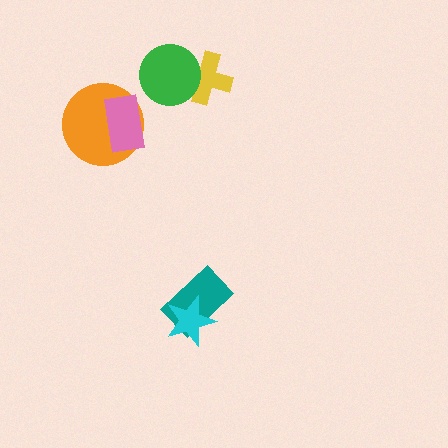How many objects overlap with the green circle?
1 object overlaps with the green circle.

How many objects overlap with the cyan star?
1 object overlaps with the cyan star.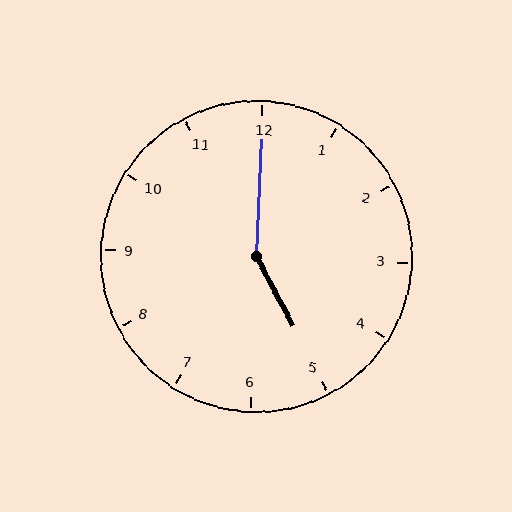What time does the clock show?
5:00.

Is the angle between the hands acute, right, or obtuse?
It is obtuse.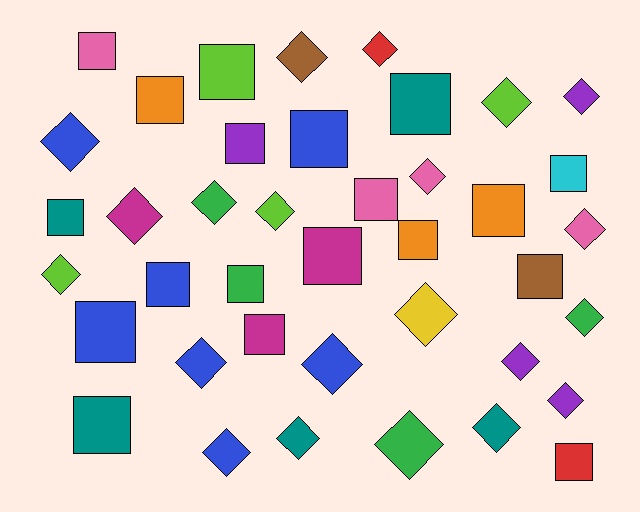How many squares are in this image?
There are 19 squares.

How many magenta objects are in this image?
There are 3 magenta objects.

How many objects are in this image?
There are 40 objects.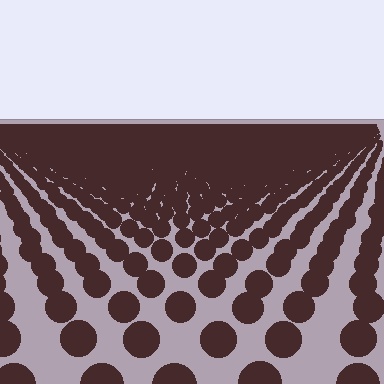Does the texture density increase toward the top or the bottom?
Density increases toward the top.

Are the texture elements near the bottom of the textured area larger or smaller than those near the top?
Larger. Near the bottom, elements are closer to the viewer and appear at a bigger on-screen size.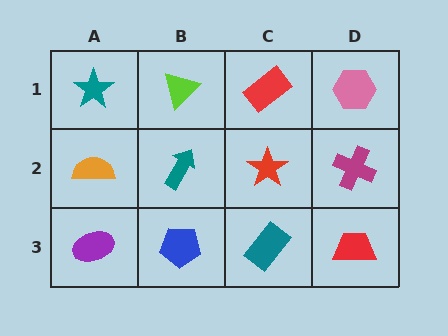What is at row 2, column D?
A magenta cross.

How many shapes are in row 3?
4 shapes.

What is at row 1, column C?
A red rectangle.